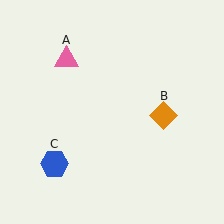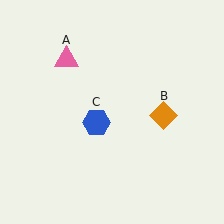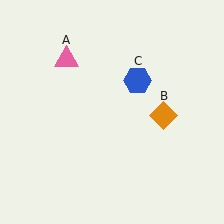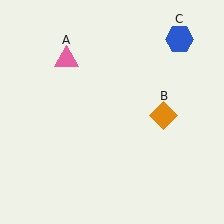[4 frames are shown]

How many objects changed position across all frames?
1 object changed position: blue hexagon (object C).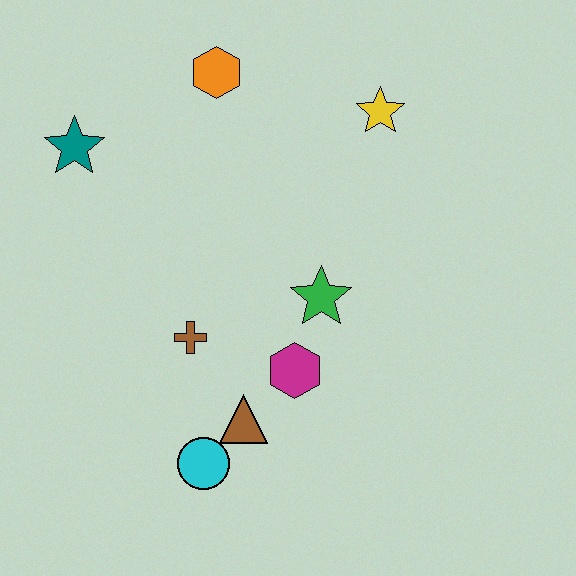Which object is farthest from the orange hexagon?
The cyan circle is farthest from the orange hexagon.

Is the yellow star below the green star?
No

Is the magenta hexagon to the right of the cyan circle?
Yes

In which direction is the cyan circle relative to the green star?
The cyan circle is below the green star.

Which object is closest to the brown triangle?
The cyan circle is closest to the brown triangle.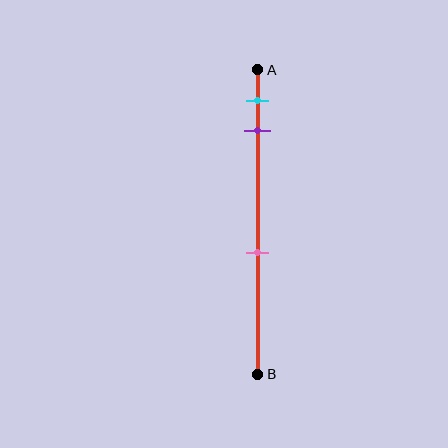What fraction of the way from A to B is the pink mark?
The pink mark is approximately 60% (0.6) of the way from A to B.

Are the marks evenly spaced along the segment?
No, the marks are not evenly spaced.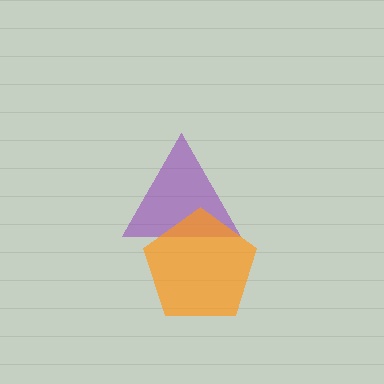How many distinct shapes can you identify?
There are 2 distinct shapes: a purple triangle, an orange pentagon.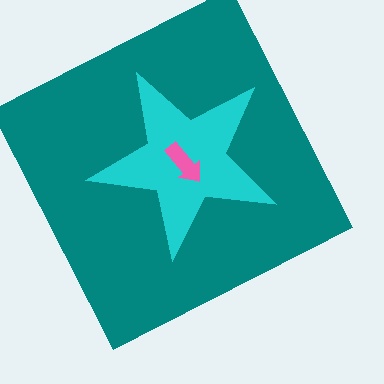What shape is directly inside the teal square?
The cyan star.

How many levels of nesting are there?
3.